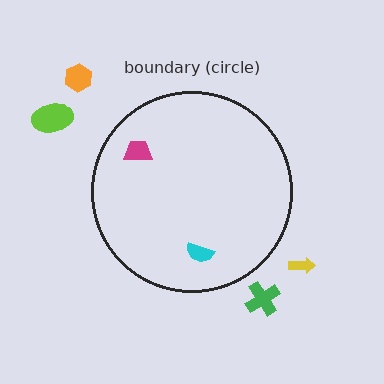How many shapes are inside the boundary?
2 inside, 4 outside.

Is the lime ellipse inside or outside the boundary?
Outside.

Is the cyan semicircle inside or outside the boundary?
Inside.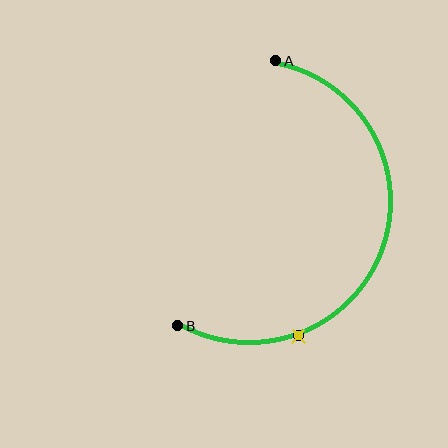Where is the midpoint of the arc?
The arc midpoint is the point on the curve farthest from the straight line joining A and B. It sits to the right of that line.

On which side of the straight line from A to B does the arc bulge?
The arc bulges to the right of the straight line connecting A and B.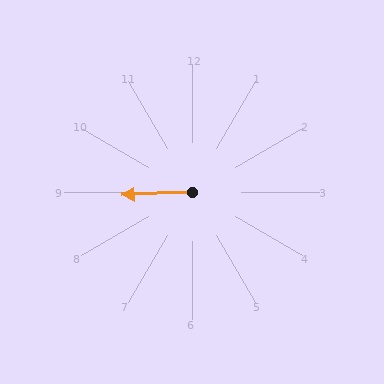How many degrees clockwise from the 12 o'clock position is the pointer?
Approximately 268 degrees.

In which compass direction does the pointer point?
West.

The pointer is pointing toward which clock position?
Roughly 9 o'clock.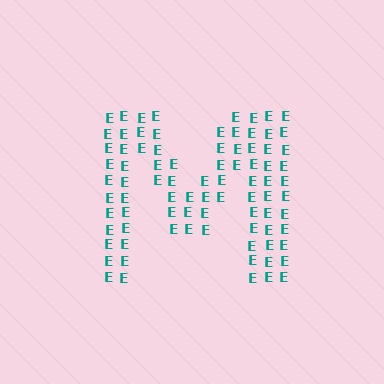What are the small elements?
The small elements are letter E's.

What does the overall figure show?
The overall figure shows the letter M.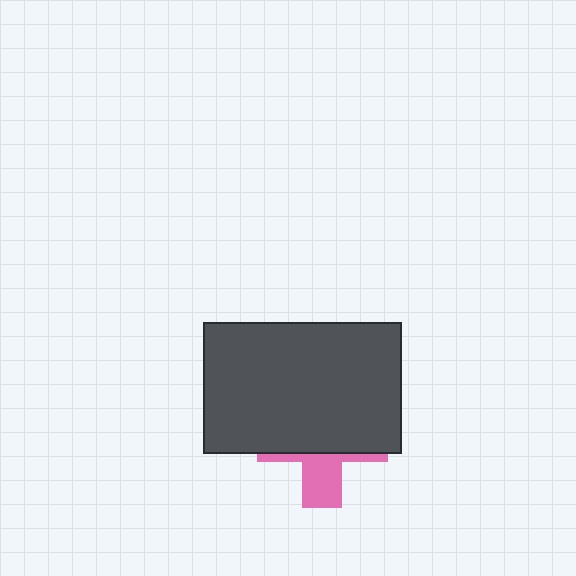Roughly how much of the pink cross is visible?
A small part of it is visible (roughly 33%).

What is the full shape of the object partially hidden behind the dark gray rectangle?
The partially hidden object is a pink cross.